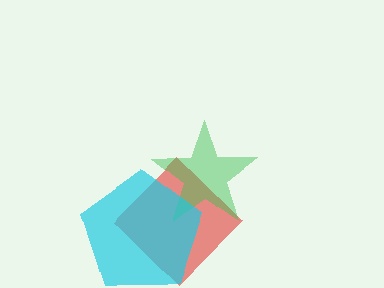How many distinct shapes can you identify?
There are 3 distinct shapes: a red diamond, a green star, a cyan pentagon.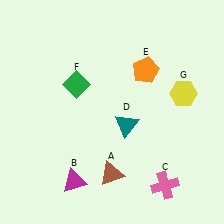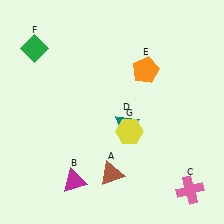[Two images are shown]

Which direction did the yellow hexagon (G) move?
The yellow hexagon (G) moved left.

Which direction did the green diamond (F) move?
The green diamond (F) moved left.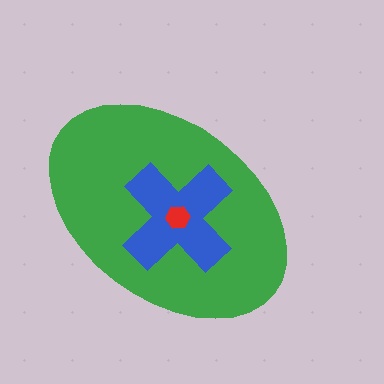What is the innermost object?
The red hexagon.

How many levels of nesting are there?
3.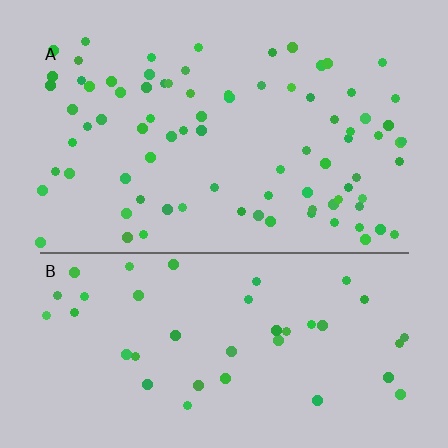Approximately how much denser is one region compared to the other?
Approximately 2.0× — region A over region B.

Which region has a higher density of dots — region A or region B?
A (the top).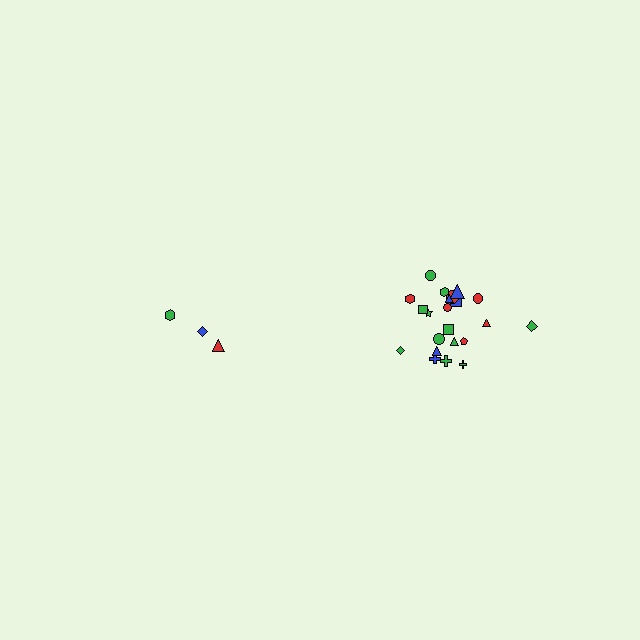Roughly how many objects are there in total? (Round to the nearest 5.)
Roughly 25 objects in total.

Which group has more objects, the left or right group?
The right group.